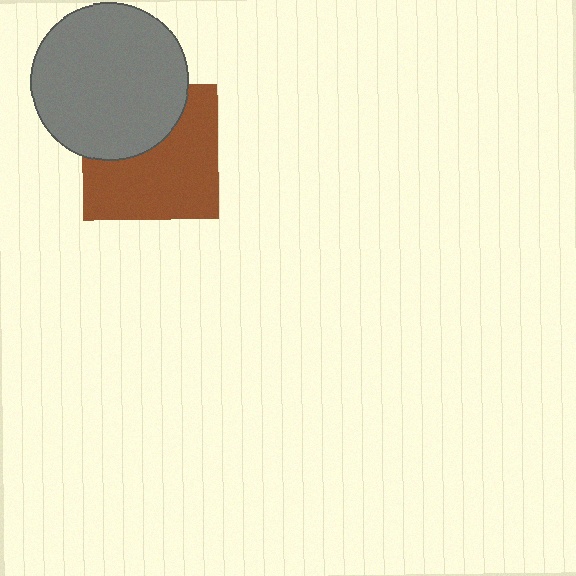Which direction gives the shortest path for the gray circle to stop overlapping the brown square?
Moving up gives the shortest separation.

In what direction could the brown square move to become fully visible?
The brown square could move down. That would shift it out from behind the gray circle entirely.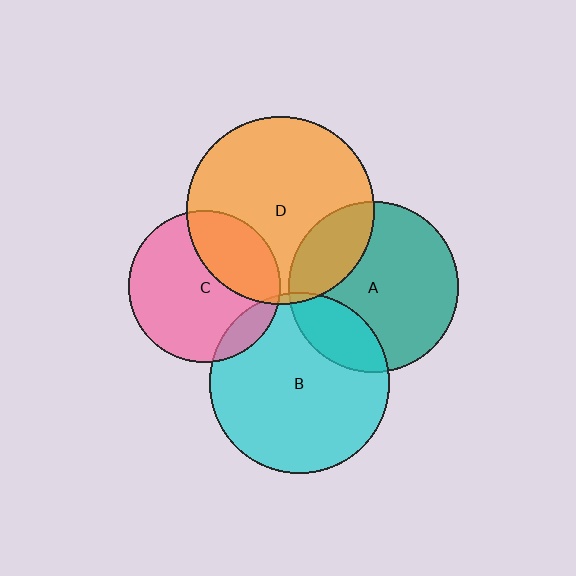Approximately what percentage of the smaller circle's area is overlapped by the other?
Approximately 20%.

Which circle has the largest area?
Circle D (orange).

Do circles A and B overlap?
Yes.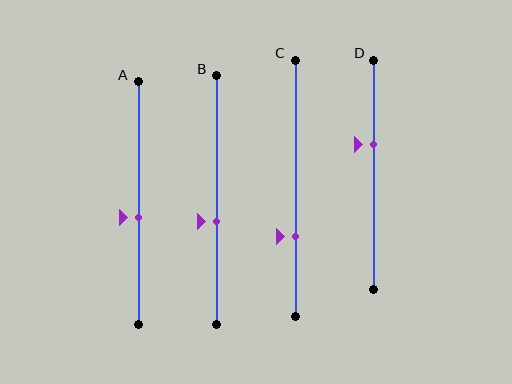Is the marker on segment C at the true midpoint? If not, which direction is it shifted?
No, the marker on segment C is shifted downward by about 19% of the segment length.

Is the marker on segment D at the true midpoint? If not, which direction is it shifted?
No, the marker on segment D is shifted upward by about 13% of the segment length.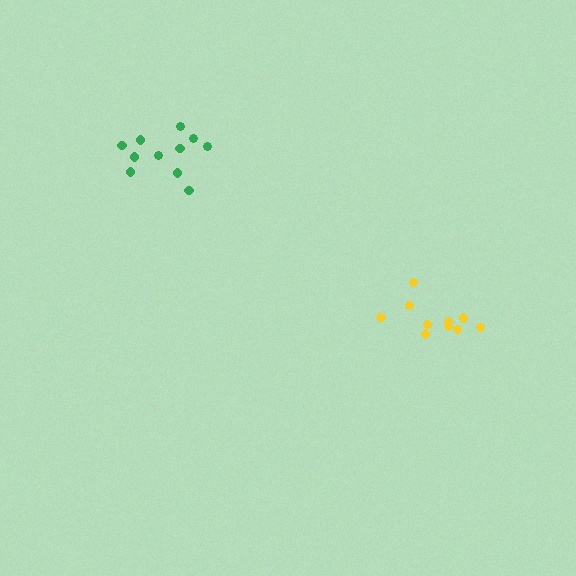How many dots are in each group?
Group 1: 11 dots, Group 2: 10 dots (21 total).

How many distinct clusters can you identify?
There are 2 distinct clusters.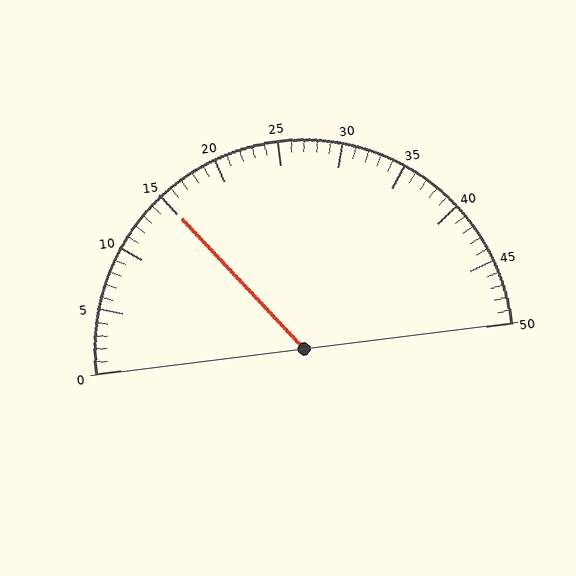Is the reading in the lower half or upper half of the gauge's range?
The reading is in the lower half of the range (0 to 50).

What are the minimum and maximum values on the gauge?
The gauge ranges from 0 to 50.